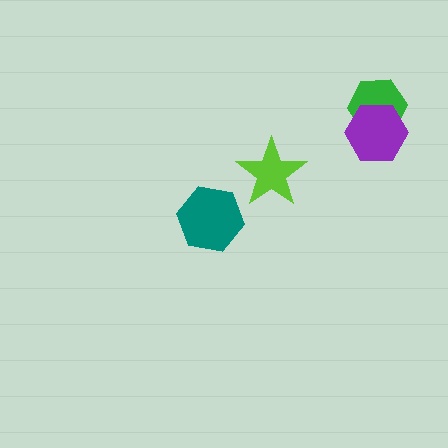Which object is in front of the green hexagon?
The purple hexagon is in front of the green hexagon.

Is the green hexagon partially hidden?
Yes, it is partially covered by another shape.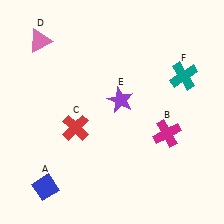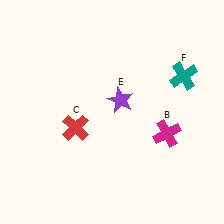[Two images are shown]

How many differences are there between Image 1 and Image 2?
There are 2 differences between the two images.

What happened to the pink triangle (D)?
The pink triangle (D) was removed in Image 2. It was in the top-left area of Image 1.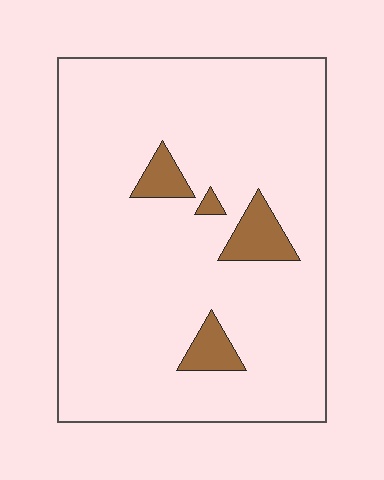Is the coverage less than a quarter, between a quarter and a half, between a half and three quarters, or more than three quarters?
Less than a quarter.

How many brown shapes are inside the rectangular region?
4.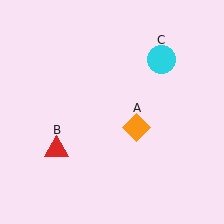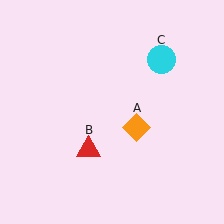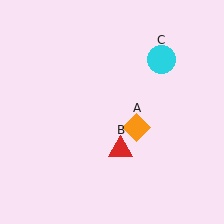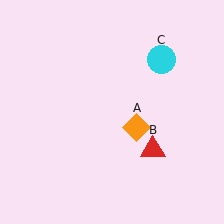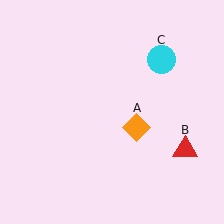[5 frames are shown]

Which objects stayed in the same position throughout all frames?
Orange diamond (object A) and cyan circle (object C) remained stationary.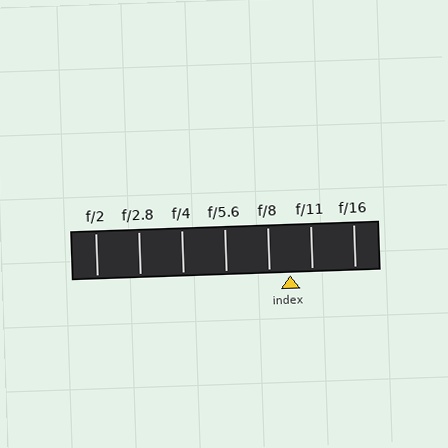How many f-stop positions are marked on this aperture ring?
There are 7 f-stop positions marked.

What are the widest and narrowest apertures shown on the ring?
The widest aperture shown is f/2 and the narrowest is f/16.